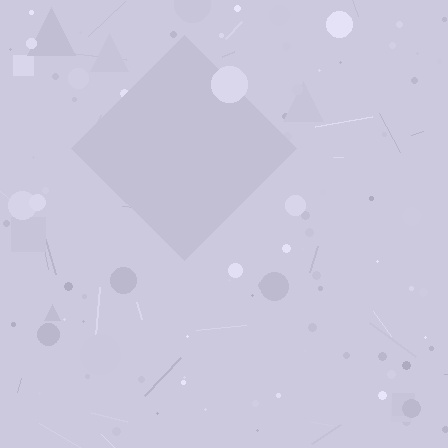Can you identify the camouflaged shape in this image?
The camouflaged shape is a diamond.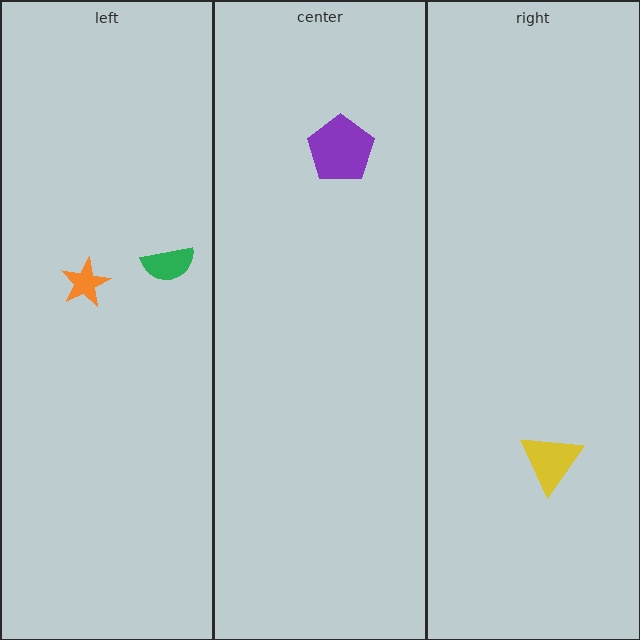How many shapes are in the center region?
1.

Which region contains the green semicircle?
The left region.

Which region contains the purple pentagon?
The center region.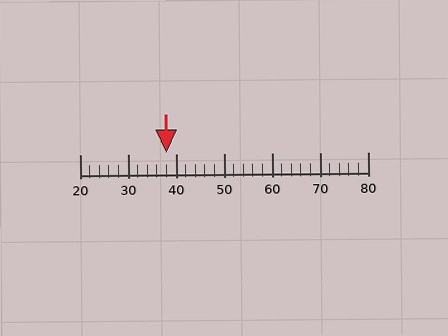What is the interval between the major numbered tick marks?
The major tick marks are spaced 10 units apart.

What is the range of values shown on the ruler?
The ruler shows values from 20 to 80.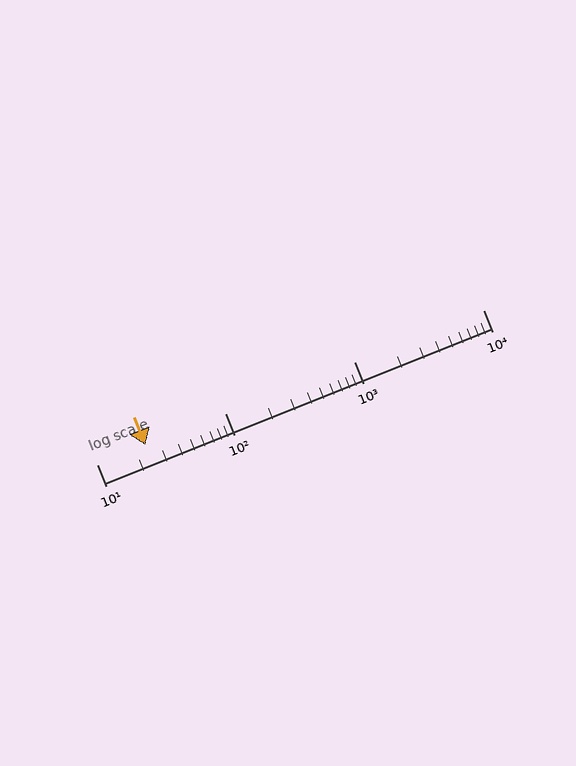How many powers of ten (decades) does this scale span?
The scale spans 3 decades, from 10 to 10000.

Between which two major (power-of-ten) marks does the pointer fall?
The pointer is between 10 and 100.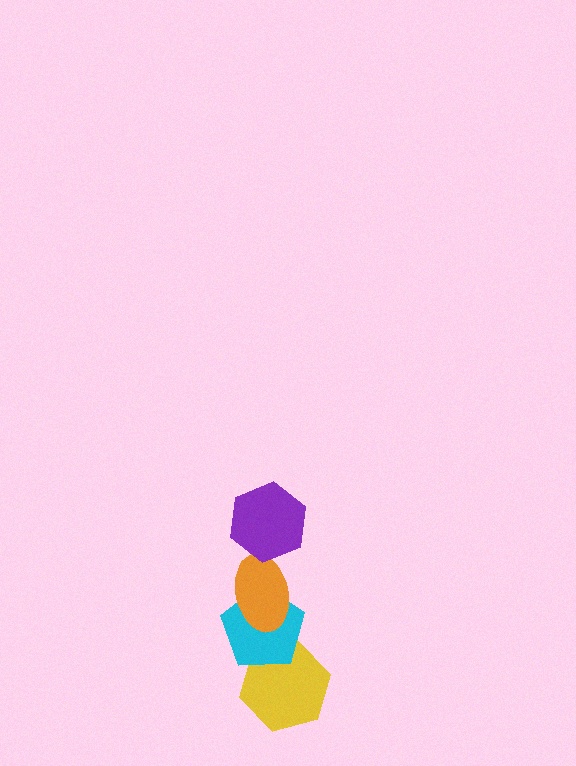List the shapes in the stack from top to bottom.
From top to bottom: the purple hexagon, the orange ellipse, the cyan pentagon, the yellow hexagon.